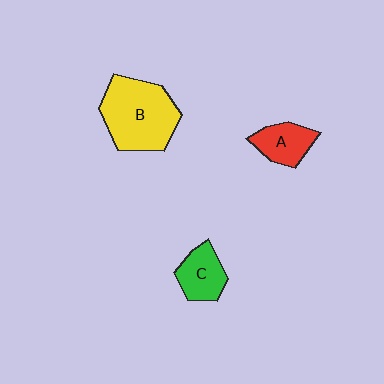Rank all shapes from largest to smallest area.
From largest to smallest: B (yellow), C (green), A (red).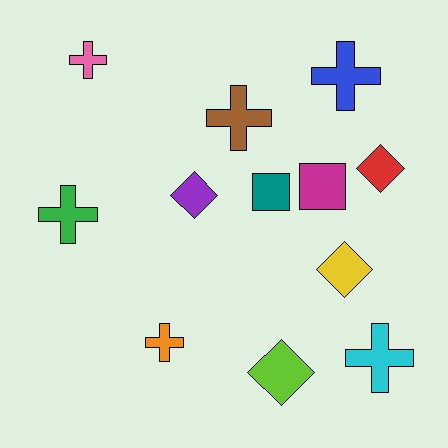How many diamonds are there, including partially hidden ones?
There are 4 diamonds.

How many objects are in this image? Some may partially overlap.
There are 12 objects.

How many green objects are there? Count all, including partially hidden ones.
There is 1 green object.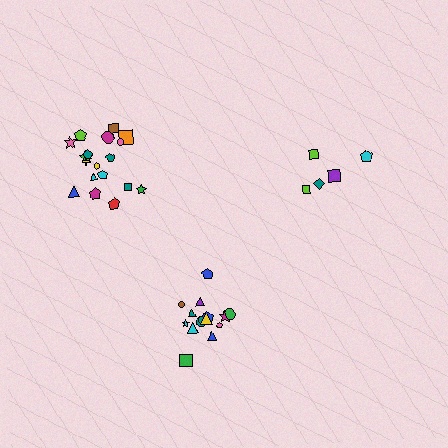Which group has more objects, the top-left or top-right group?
The top-left group.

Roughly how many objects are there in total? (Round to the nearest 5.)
Roughly 40 objects in total.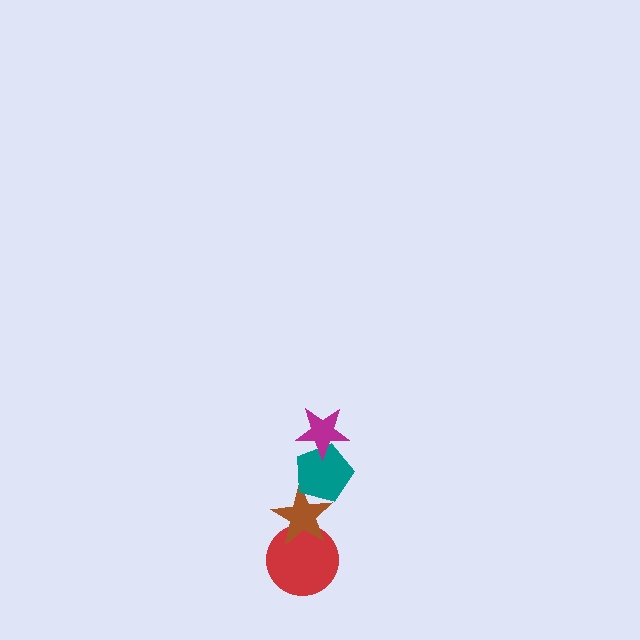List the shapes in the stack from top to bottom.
From top to bottom: the magenta star, the teal pentagon, the brown star, the red circle.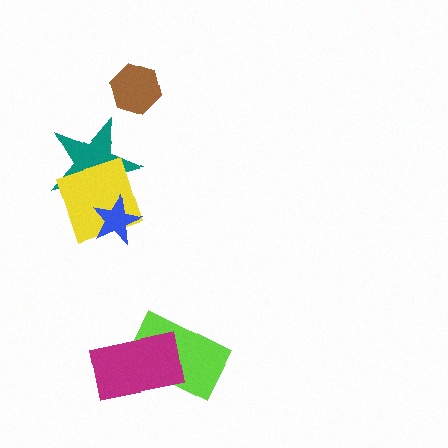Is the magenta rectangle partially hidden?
No, no other shape covers it.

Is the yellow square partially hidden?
Yes, it is partially covered by another shape.